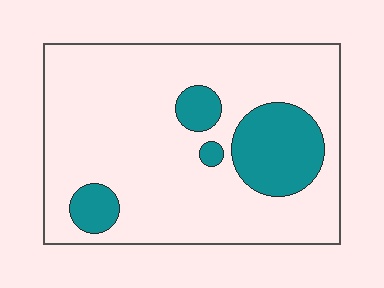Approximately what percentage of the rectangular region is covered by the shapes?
Approximately 20%.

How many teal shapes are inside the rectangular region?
4.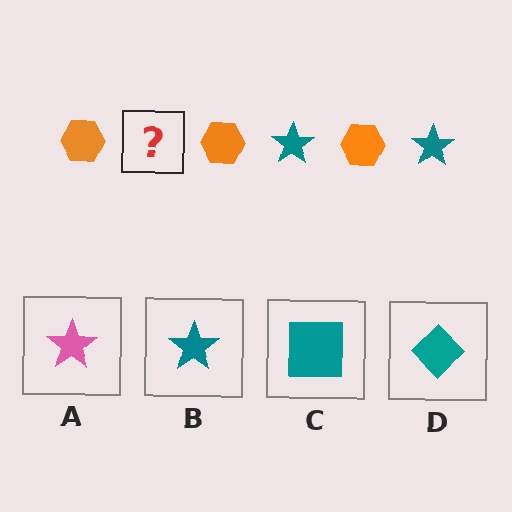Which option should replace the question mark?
Option B.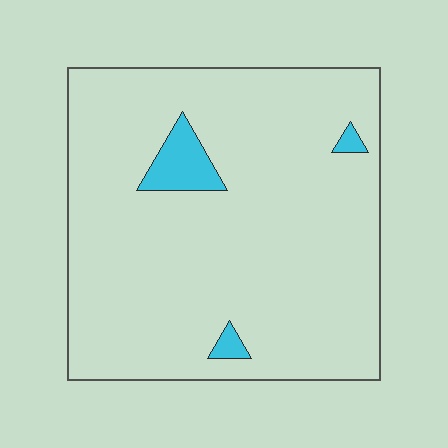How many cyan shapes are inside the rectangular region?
3.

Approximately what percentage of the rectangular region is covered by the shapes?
Approximately 5%.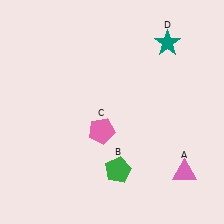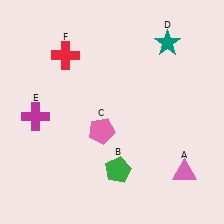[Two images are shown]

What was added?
A magenta cross (E), a red cross (F) were added in Image 2.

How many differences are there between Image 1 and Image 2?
There are 2 differences between the two images.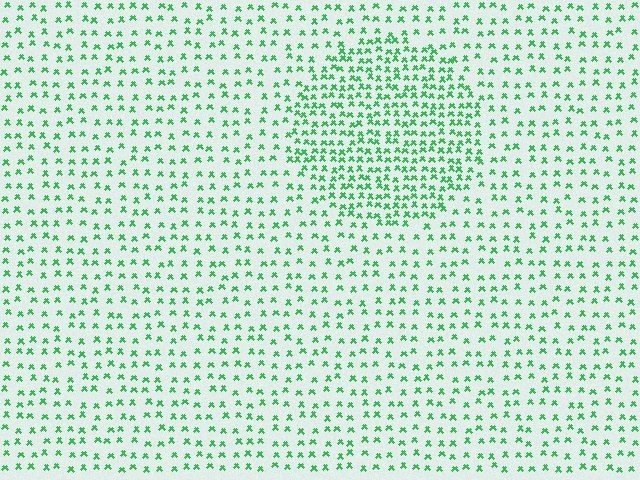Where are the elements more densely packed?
The elements are more densely packed inside the circle boundary.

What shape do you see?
I see a circle.